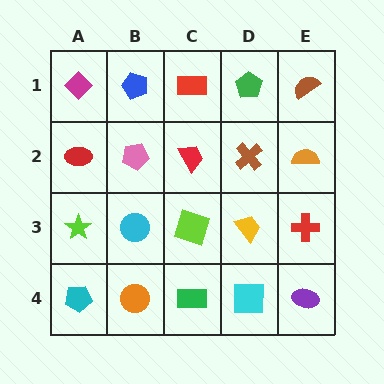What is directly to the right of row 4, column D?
A purple ellipse.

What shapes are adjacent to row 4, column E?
A red cross (row 3, column E), a cyan square (row 4, column D).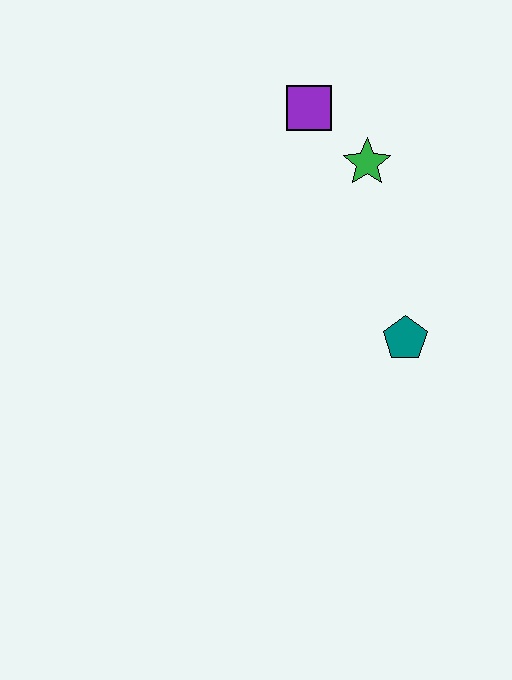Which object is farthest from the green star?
The teal pentagon is farthest from the green star.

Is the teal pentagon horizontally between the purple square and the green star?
No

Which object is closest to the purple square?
The green star is closest to the purple square.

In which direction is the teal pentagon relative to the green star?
The teal pentagon is below the green star.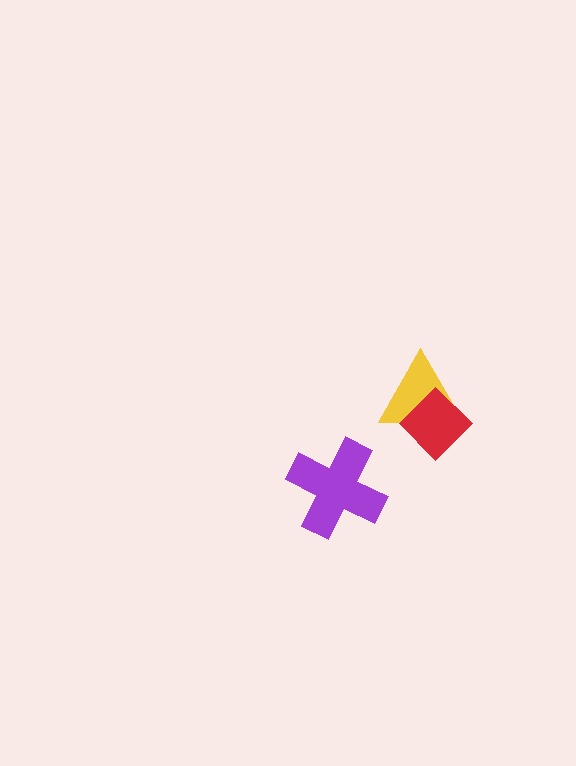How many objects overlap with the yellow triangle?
1 object overlaps with the yellow triangle.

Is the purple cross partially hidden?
No, no other shape covers it.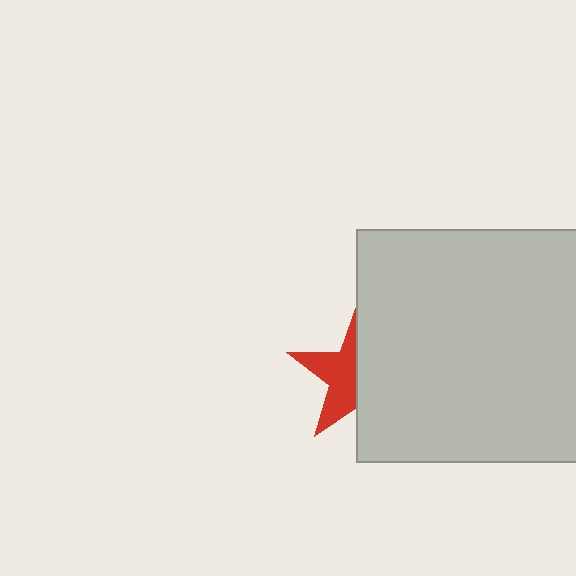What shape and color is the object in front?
The object in front is a light gray square.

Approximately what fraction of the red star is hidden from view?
Roughly 54% of the red star is hidden behind the light gray square.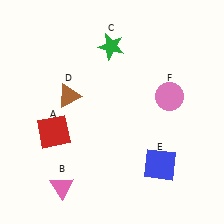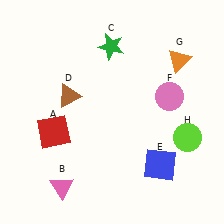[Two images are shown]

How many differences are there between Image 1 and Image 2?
There are 2 differences between the two images.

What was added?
An orange triangle (G), a lime circle (H) were added in Image 2.